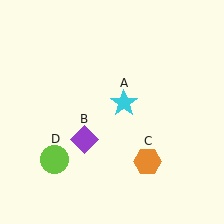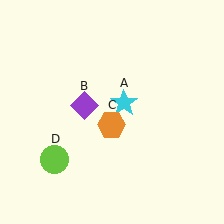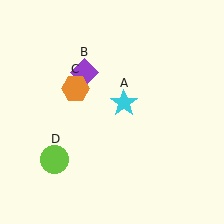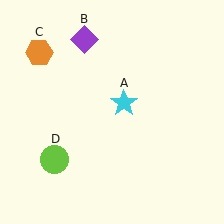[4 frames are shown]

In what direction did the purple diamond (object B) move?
The purple diamond (object B) moved up.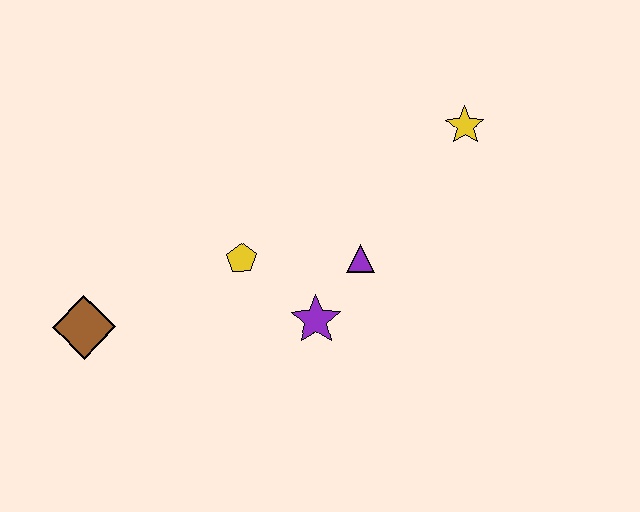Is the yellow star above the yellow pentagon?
Yes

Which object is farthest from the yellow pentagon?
The yellow star is farthest from the yellow pentagon.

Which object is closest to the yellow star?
The purple triangle is closest to the yellow star.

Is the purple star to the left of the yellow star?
Yes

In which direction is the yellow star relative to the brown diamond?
The yellow star is to the right of the brown diamond.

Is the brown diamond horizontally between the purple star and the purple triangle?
No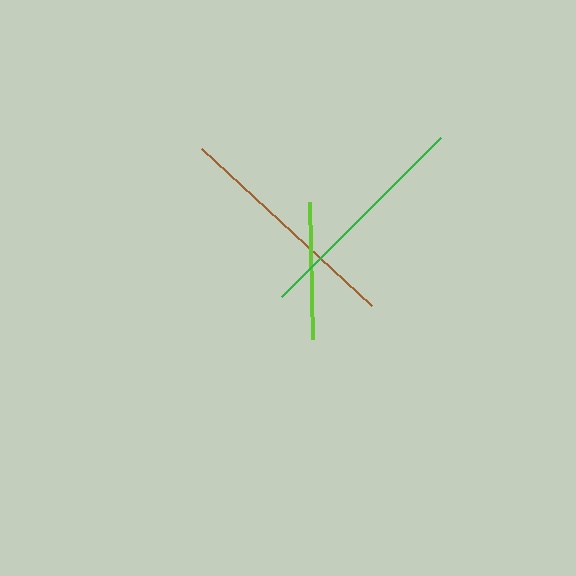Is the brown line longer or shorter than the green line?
The brown line is longer than the green line.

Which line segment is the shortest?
The lime line is the shortest at approximately 137 pixels.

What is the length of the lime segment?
The lime segment is approximately 137 pixels long.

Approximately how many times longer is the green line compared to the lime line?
The green line is approximately 1.6 times the length of the lime line.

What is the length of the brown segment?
The brown segment is approximately 232 pixels long.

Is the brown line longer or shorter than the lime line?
The brown line is longer than the lime line.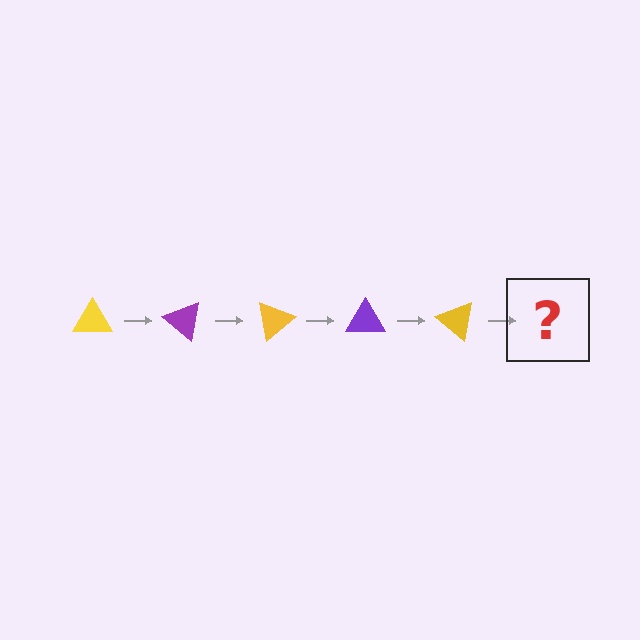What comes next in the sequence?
The next element should be a purple triangle, rotated 200 degrees from the start.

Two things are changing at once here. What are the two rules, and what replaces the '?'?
The two rules are that it rotates 40 degrees each step and the color cycles through yellow and purple. The '?' should be a purple triangle, rotated 200 degrees from the start.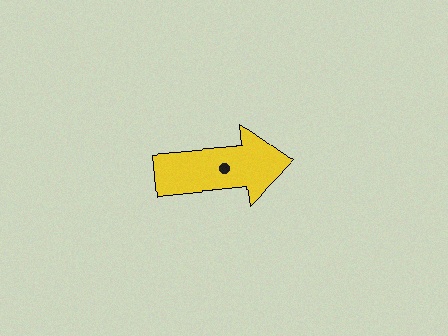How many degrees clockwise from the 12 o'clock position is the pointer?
Approximately 84 degrees.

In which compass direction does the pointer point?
East.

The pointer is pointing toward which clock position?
Roughly 3 o'clock.